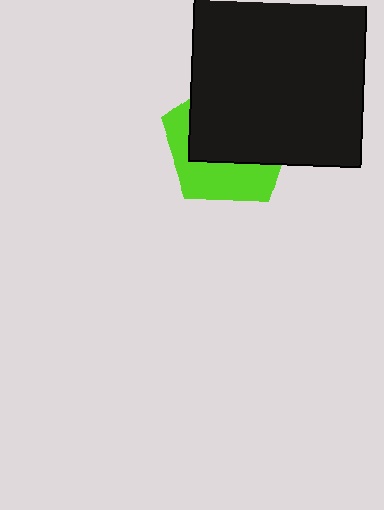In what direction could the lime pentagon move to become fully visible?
The lime pentagon could move down. That would shift it out from behind the black square entirely.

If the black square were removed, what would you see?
You would see the complete lime pentagon.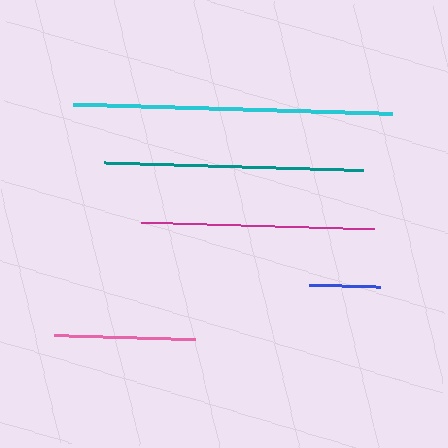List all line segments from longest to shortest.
From longest to shortest: cyan, teal, magenta, pink, blue.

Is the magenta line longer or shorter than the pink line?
The magenta line is longer than the pink line.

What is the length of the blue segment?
The blue segment is approximately 71 pixels long.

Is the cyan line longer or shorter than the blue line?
The cyan line is longer than the blue line.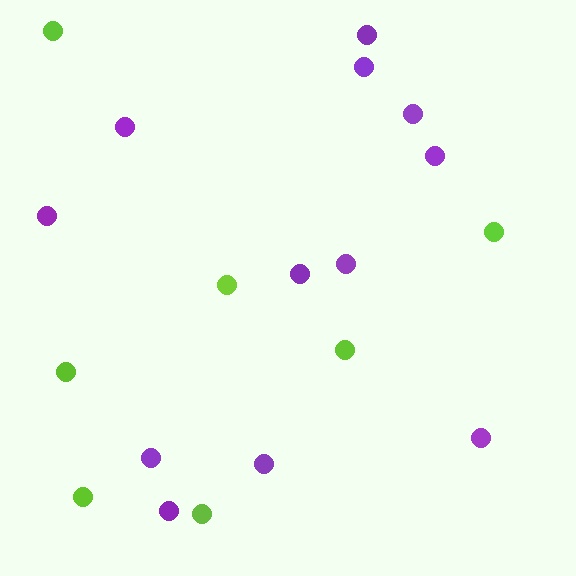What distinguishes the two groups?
There are 2 groups: one group of purple circles (12) and one group of lime circles (7).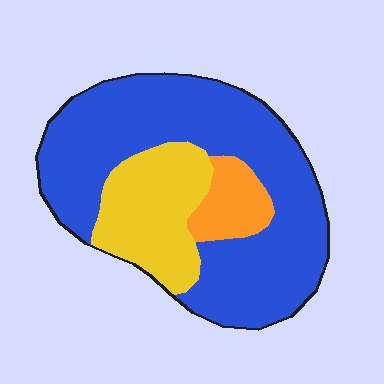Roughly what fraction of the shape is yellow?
Yellow takes up less than a quarter of the shape.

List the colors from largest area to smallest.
From largest to smallest: blue, yellow, orange.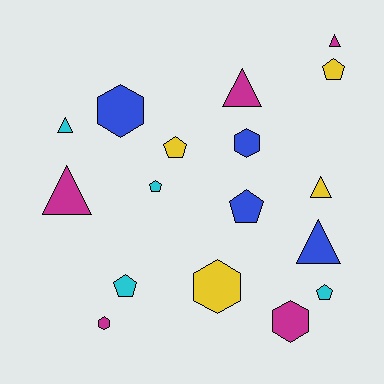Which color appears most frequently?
Magenta, with 5 objects.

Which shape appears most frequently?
Triangle, with 6 objects.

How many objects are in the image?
There are 17 objects.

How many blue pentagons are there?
There is 1 blue pentagon.